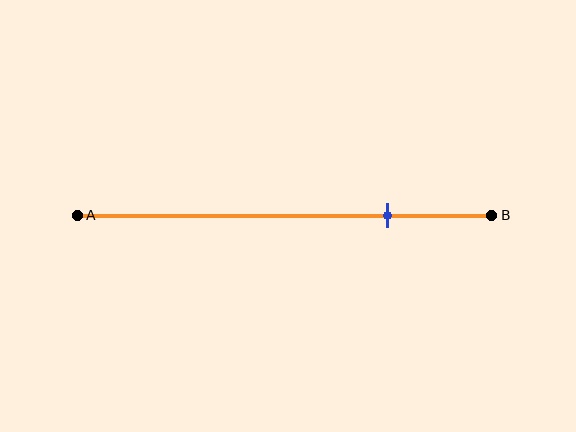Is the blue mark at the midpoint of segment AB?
No, the mark is at about 75% from A, not at the 50% midpoint.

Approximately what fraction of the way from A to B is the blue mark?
The blue mark is approximately 75% of the way from A to B.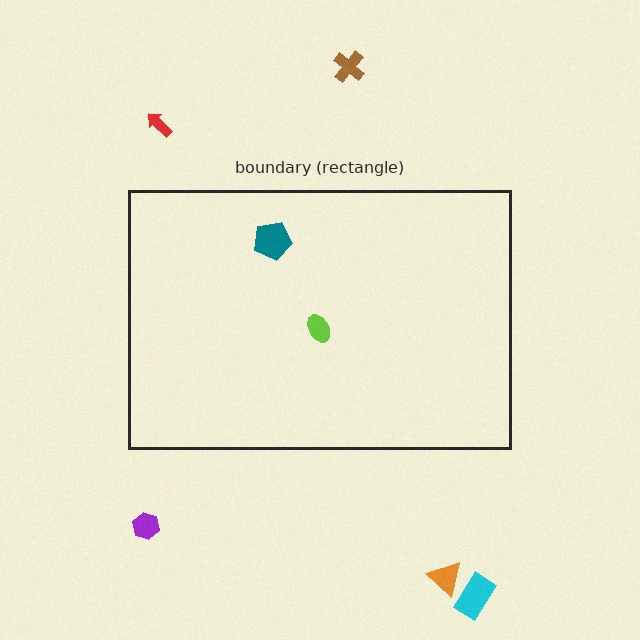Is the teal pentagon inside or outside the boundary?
Inside.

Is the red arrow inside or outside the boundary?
Outside.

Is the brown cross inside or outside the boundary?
Outside.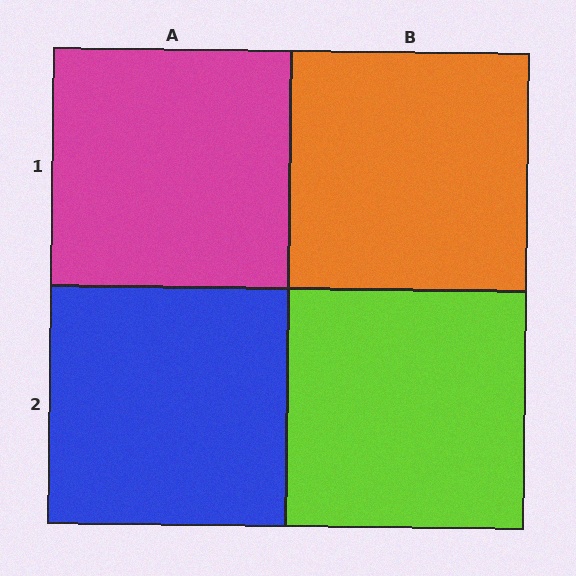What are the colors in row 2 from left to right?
Blue, lime.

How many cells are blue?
1 cell is blue.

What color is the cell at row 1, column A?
Magenta.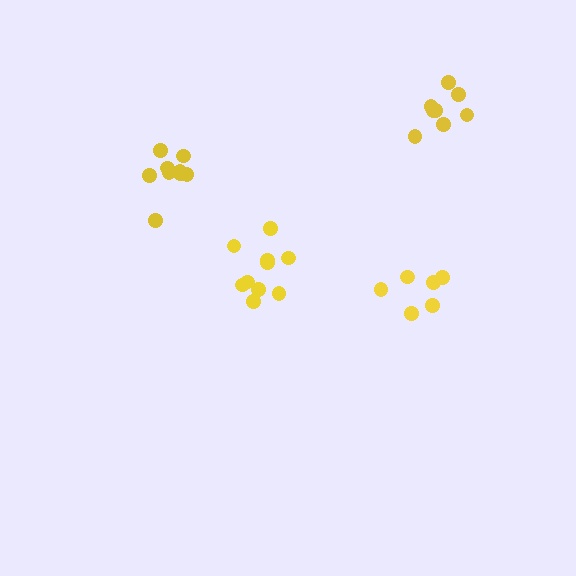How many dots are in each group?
Group 1: 6 dots, Group 2: 10 dots, Group 3: 8 dots, Group 4: 9 dots (33 total).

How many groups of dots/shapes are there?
There are 4 groups.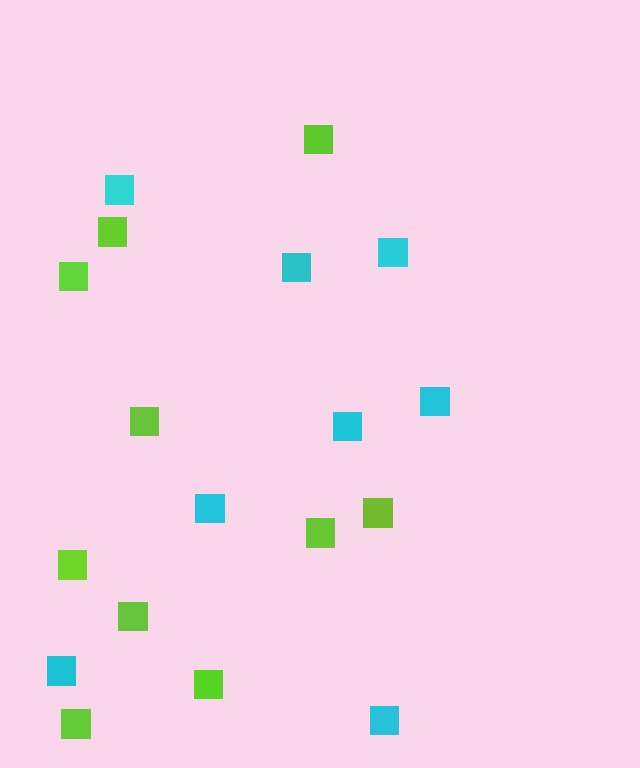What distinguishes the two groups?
There are 2 groups: one group of cyan squares (8) and one group of lime squares (10).